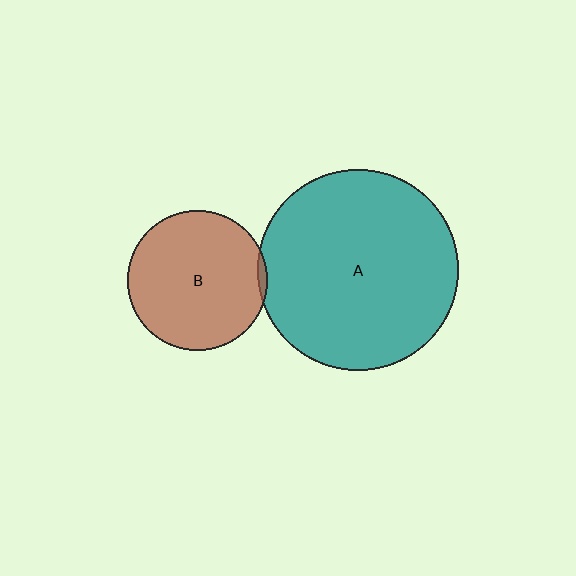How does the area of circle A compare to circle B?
Approximately 2.1 times.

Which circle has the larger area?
Circle A (teal).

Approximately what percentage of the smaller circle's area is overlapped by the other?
Approximately 5%.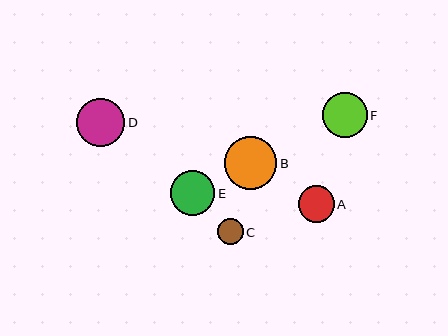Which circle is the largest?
Circle B is the largest with a size of approximately 53 pixels.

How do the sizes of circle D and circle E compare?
Circle D and circle E are approximately the same size.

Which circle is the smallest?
Circle C is the smallest with a size of approximately 26 pixels.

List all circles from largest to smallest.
From largest to smallest: B, D, F, E, A, C.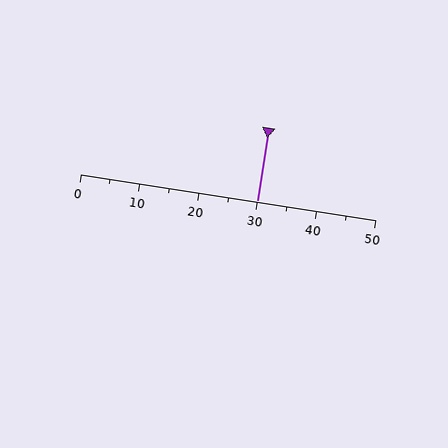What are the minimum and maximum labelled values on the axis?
The axis runs from 0 to 50.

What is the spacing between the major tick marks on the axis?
The major ticks are spaced 10 apart.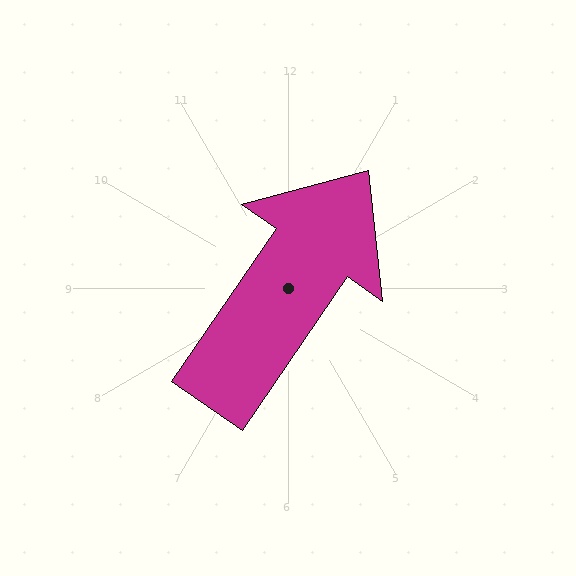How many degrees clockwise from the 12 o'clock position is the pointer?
Approximately 34 degrees.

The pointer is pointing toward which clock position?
Roughly 1 o'clock.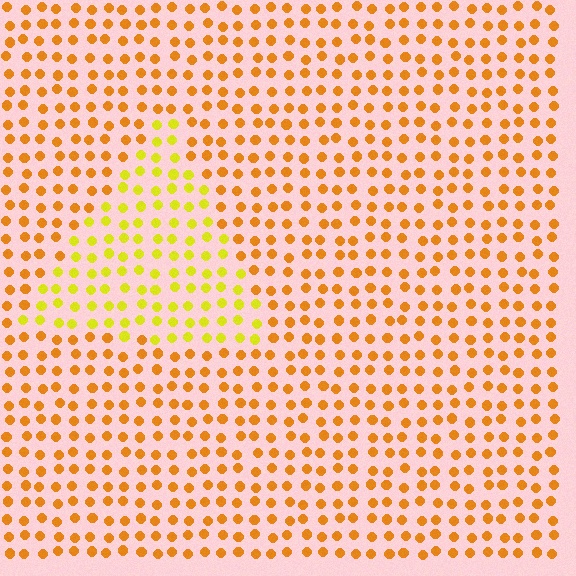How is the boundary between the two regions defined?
The boundary is defined purely by a slight shift in hue (about 32 degrees). Spacing, size, and orientation are identical on both sides.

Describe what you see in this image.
The image is filled with small orange elements in a uniform arrangement. A triangle-shaped region is visible where the elements are tinted to a slightly different hue, forming a subtle color boundary.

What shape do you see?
I see a triangle.